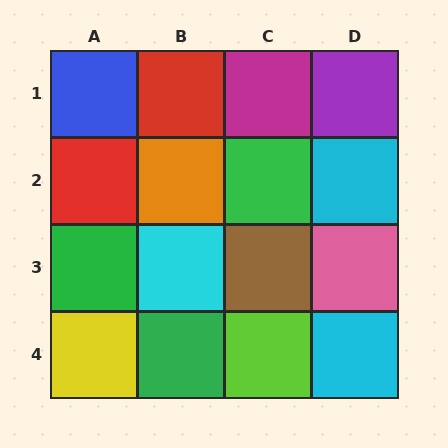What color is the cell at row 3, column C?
Brown.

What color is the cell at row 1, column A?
Blue.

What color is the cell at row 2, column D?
Cyan.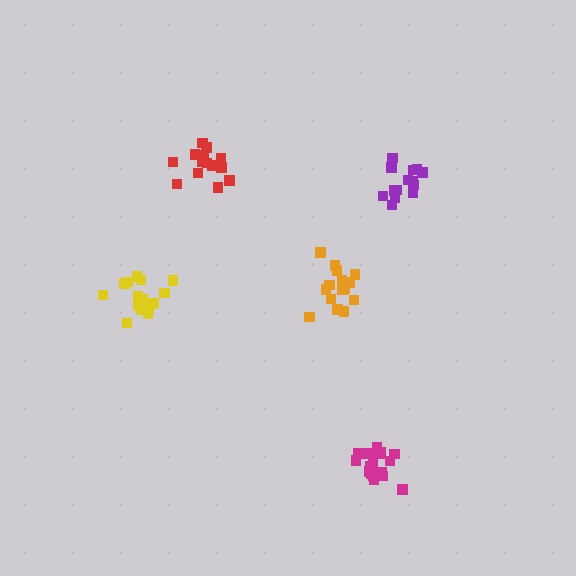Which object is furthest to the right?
The purple cluster is rightmost.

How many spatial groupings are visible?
There are 5 spatial groupings.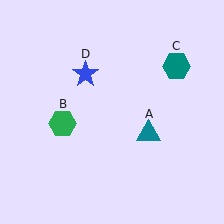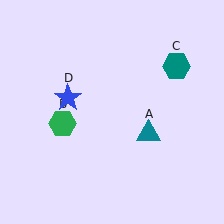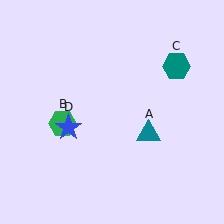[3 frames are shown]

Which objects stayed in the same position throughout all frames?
Teal triangle (object A) and green hexagon (object B) and teal hexagon (object C) remained stationary.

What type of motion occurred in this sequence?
The blue star (object D) rotated counterclockwise around the center of the scene.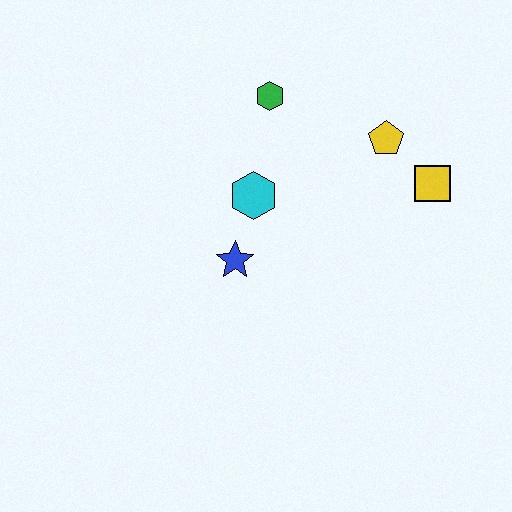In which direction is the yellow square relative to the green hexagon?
The yellow square is to the right of the green hexagon.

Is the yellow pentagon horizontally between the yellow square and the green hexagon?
Yes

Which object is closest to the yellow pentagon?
The yellow square is closest to the yellow pentagon.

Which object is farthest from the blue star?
The yellow square is farthest from the blue star.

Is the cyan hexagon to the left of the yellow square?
Yes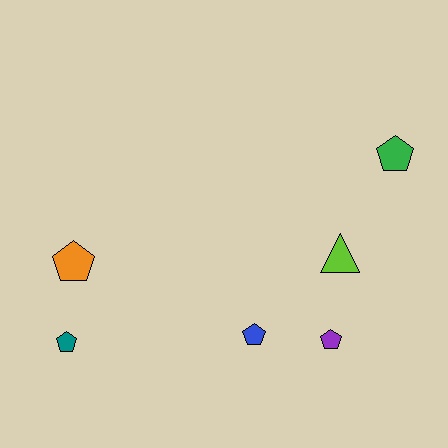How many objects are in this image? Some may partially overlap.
There are 6 objects.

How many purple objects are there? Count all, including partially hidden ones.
There is 1 purple object.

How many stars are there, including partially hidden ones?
There are no stars.